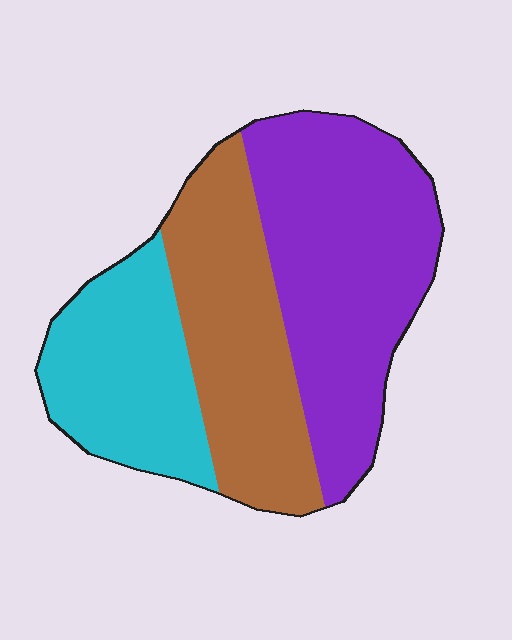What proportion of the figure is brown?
Brown covers around 30% of the figure.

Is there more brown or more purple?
Purple.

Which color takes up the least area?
Cyan, at roughly 25%.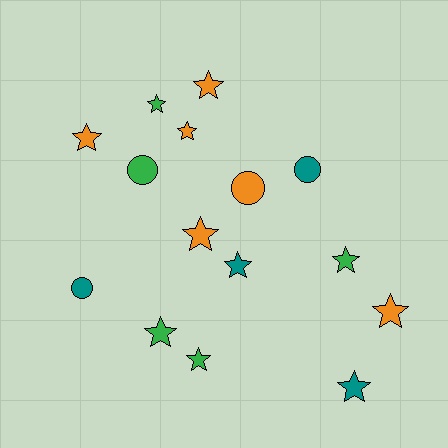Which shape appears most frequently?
Star, with 11 objects.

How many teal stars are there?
There are 2 teal stars.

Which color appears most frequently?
Orange, with 6 objects.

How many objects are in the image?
There are 15 objects.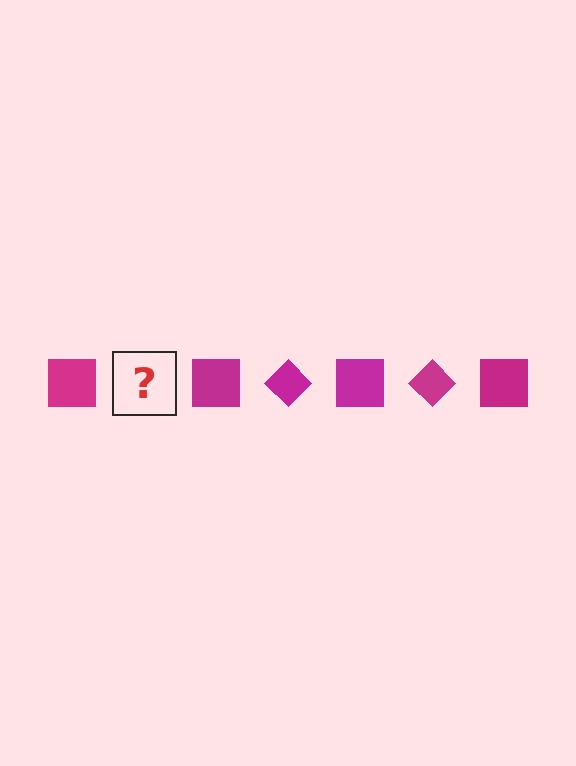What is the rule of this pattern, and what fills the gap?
The rule is that the pattern cycles through square, diamond shapes in magenta. The gap should be filled with a magenta diamond.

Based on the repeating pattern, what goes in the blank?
The blank should be a magenta diamond.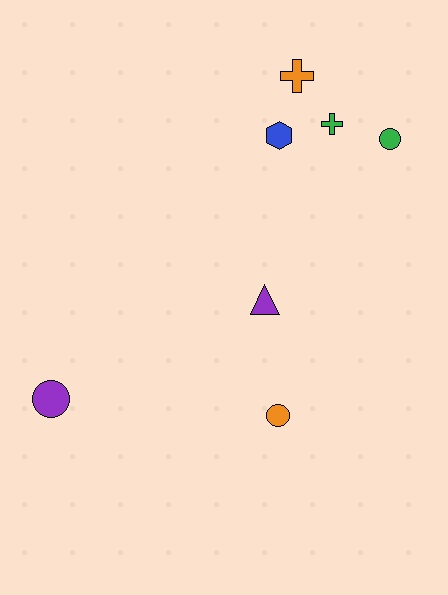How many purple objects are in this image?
There are 2 purple objects.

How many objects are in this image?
There are 7 objects.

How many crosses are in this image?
There are 2 crosses.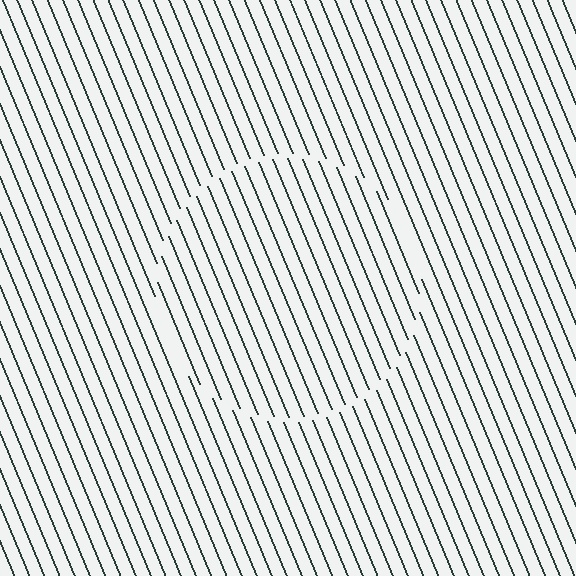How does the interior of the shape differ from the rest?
The interior of the shape contains the same grating, shifted by half a period — the contour is defined by the phase discontinuity where line-ends from the inner and outer gratings abut.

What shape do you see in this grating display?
An illusory circle. The interior of the shape contains the same grating, shifted by half a period — the contour is defined by the phase discontinuity where line-ends from the inner and outer gratings abut.